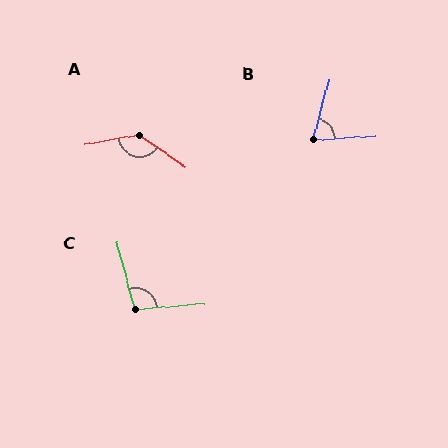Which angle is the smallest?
B, at approximately 72 degrees.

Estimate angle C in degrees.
Approximately 100 degrees.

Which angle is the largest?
A, at approximately 134 degrees.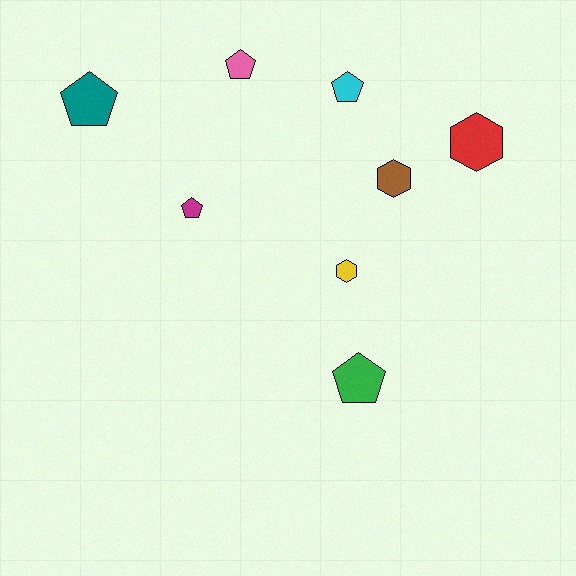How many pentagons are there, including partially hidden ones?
There are 5 pentagons.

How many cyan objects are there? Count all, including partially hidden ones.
There is 1 cyan object.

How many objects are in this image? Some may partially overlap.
There are 8 objects.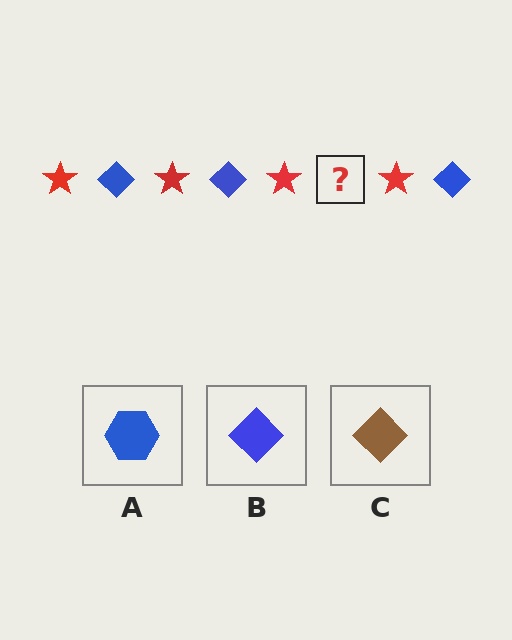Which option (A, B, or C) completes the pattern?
B.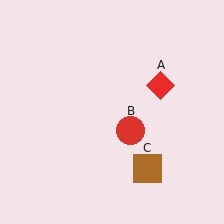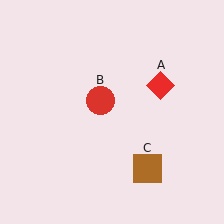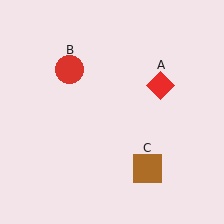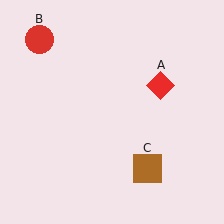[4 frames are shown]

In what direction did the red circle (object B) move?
The red circle (object B) moved up and to the left.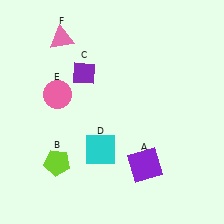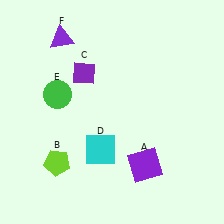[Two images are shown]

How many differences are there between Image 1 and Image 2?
There are 2 differences between the two images.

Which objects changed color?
E changed from pink to green. F changed from pink to purple.